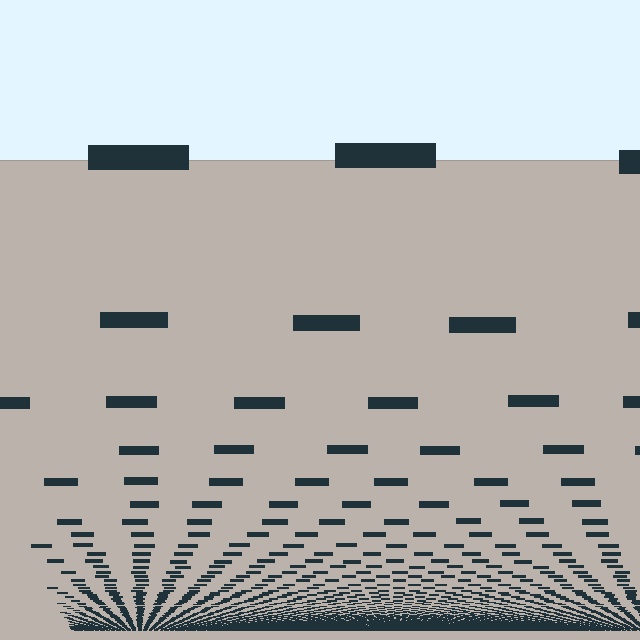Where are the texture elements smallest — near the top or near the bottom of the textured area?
Near the bottom.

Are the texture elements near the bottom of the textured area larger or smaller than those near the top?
Smaller. The gradient is inverted — elements near the bottom are smaller and denser.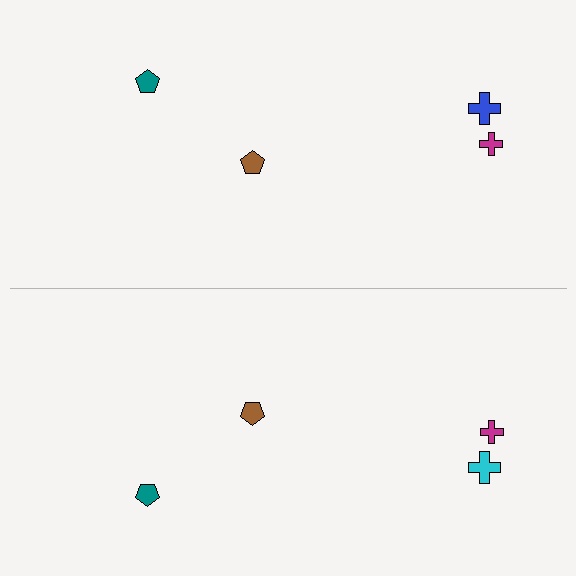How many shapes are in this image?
There are 8 shapes in this image.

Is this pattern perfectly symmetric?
No, the pattern is not perfectly symmetric. The cyan cross on the bottom side breaks the symmetry — its mirror counterpart is blue.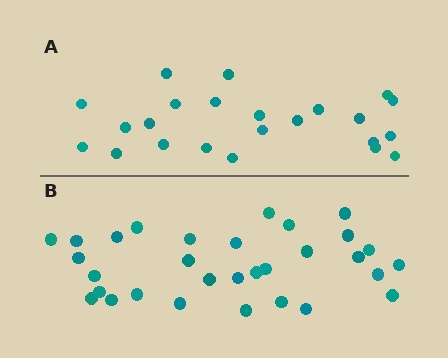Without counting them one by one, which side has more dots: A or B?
Region B (the bottom region) has more dots.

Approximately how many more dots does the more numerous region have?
Region B has roughly 8 or so more dots than region A.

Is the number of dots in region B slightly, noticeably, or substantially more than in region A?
Region B has noticeably more, but not dramatically so. The ratio is roughly 1.3 to 1.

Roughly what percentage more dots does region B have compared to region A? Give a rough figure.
About 35% more.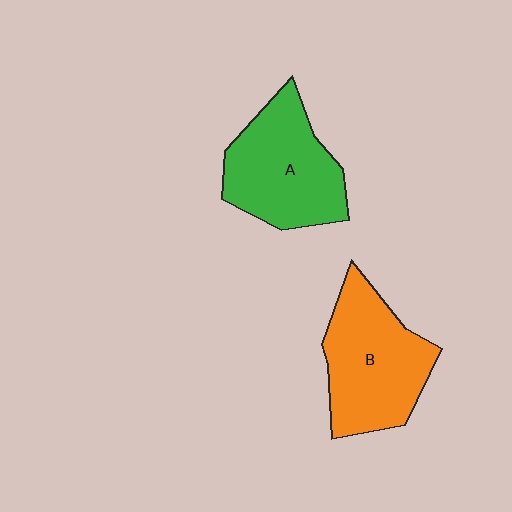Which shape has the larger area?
Shape B (orange).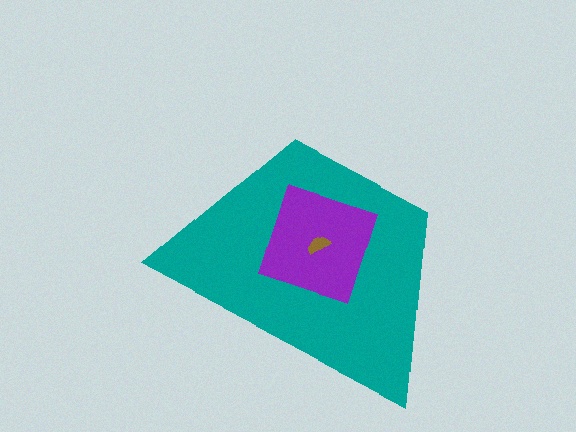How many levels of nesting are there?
3.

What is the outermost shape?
The teal trapezoid.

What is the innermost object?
The brown semicircle.